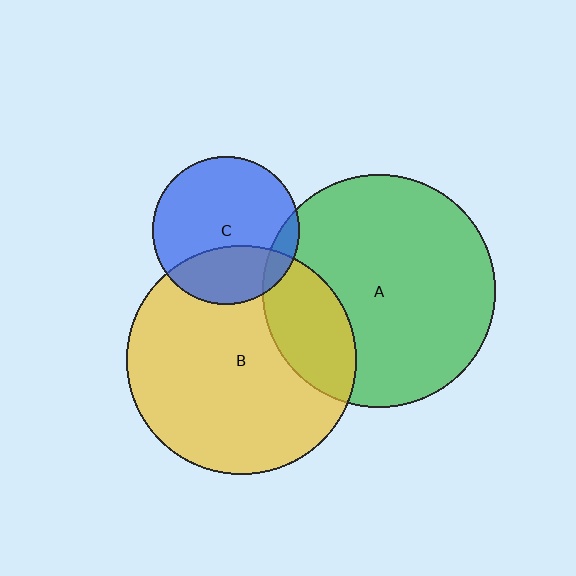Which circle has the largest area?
Circle A (green).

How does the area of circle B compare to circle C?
Approximately 2.4 times.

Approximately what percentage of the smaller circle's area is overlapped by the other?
Approximately 30%.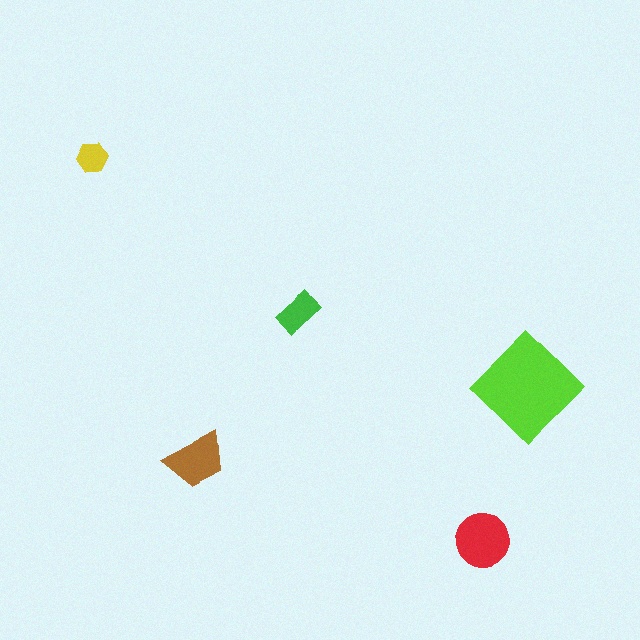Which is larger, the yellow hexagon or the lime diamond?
The lime diamond.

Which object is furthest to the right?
The lime diamond is rightmost.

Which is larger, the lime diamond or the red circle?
The lime diamond.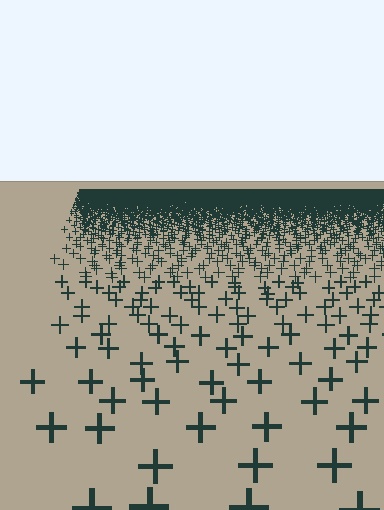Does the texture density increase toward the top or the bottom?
Density increases toward the top.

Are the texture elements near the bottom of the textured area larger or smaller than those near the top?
Larger. Near the bottom, elements are closer to the viewer and appear at a bigger on-screen size.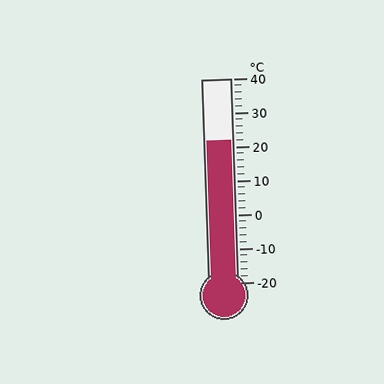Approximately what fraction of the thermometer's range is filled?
The thermometer is filled to approximately 70% of its range.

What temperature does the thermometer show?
The thermometer shows approximately 22°C.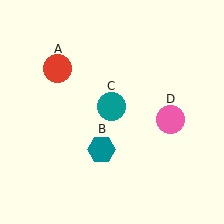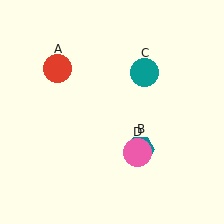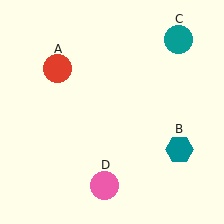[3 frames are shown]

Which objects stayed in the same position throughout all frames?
Red circle (object A) remained stationary.